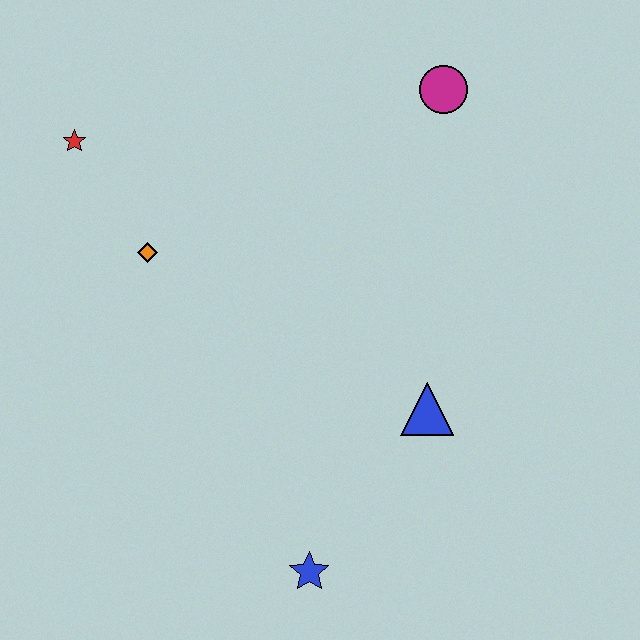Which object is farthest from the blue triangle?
The red star is farthest from the blue triangle.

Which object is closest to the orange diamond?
The red star is closest to the orange diamond.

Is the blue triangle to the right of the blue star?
Yes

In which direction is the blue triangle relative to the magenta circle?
The blue triangle is below the magenta circle.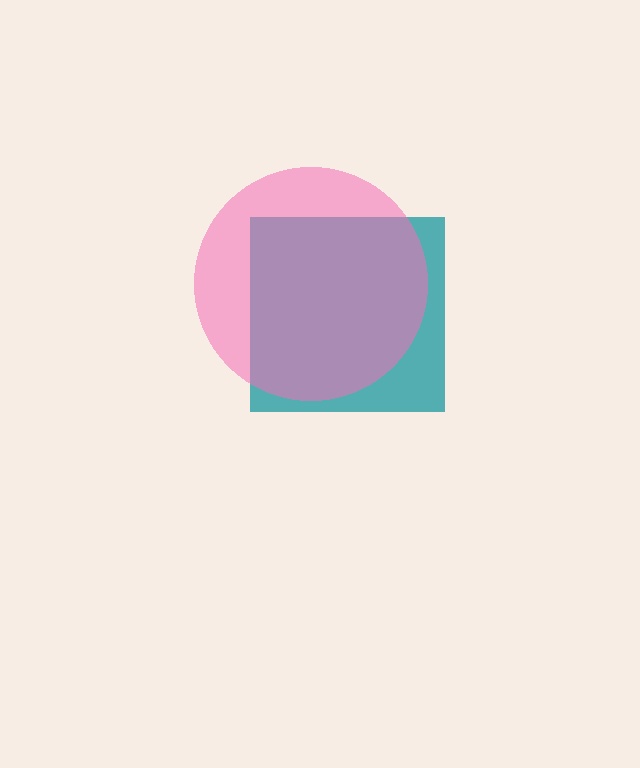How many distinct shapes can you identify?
There are 2 distinct shapes: a teal square, a pink circle.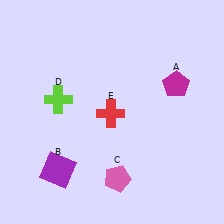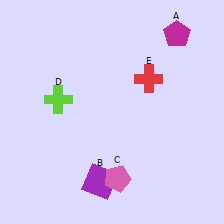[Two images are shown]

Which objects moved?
The objects that moved are: the magenta pentagon (A), the purple square (B), the red cross (E).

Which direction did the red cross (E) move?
The red cross (E) moved right.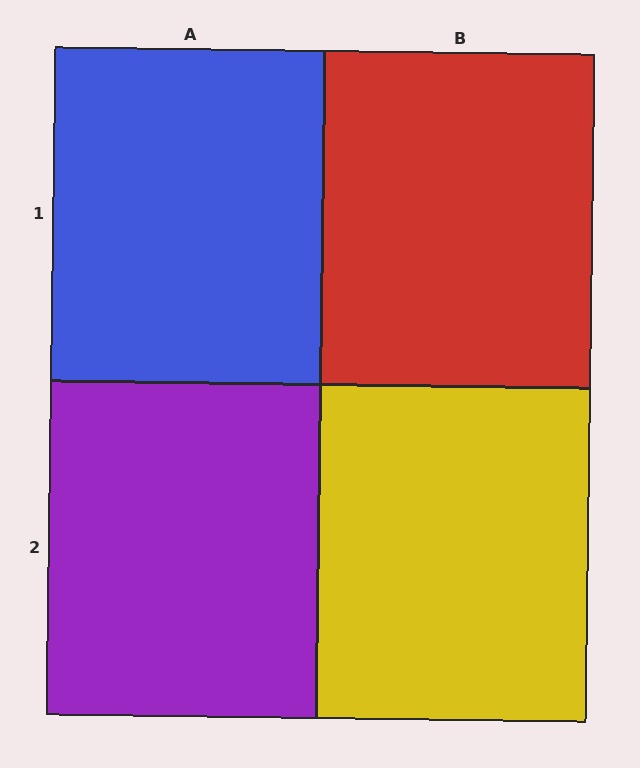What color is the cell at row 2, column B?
Yellow.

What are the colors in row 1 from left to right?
Blue, red.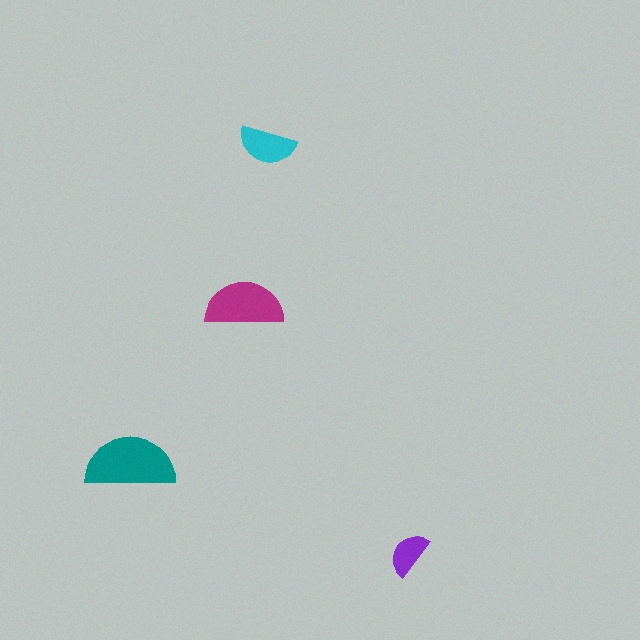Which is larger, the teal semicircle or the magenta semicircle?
The teal one.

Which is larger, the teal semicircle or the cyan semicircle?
The teal one.